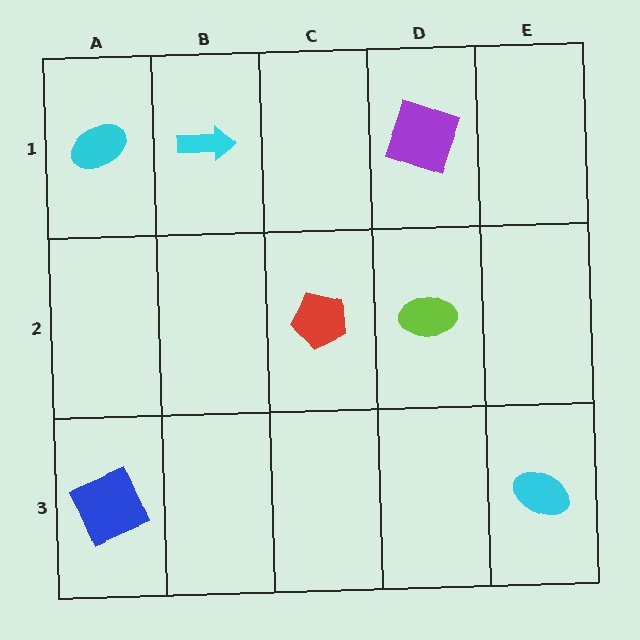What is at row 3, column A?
A blue square.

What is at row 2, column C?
A red pentagon.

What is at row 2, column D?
A lime ellipse.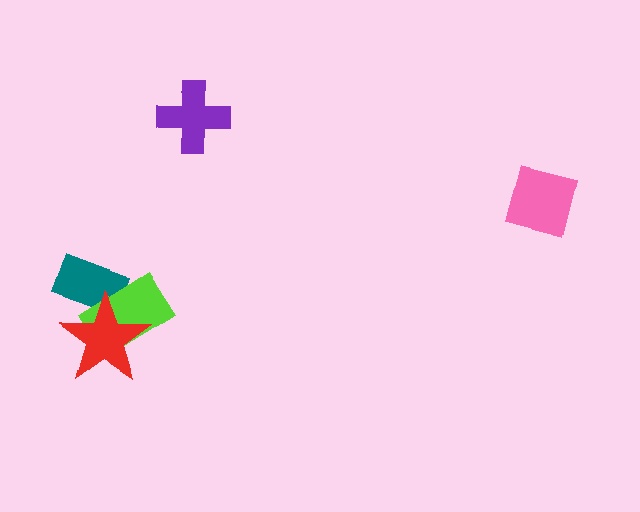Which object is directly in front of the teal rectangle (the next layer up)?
The lime rectangle is directly in front of the teal rectangle.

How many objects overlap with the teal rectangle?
2 objects overlap with the teal rectangle.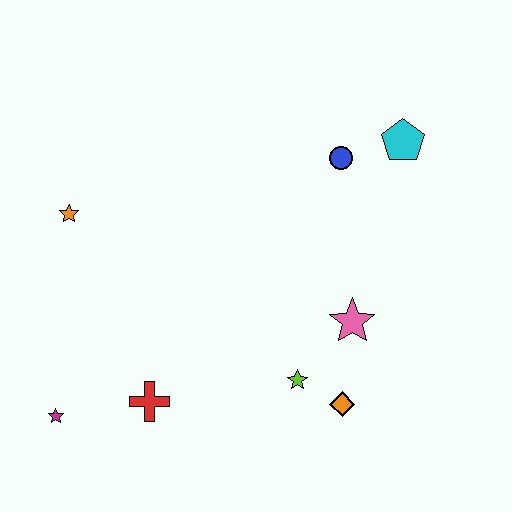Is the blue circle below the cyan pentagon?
Yes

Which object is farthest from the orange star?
The cyan pentagon is farthest from the orange star.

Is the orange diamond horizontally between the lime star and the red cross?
No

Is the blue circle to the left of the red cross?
No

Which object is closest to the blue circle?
The cyan pentagon is closest to the blue circle.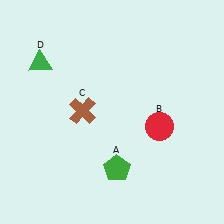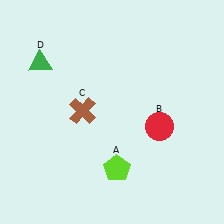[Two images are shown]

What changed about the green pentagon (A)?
In Image 1, A is green. In Image 2, it changed to lime.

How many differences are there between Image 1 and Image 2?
There is 1 difference between the two images.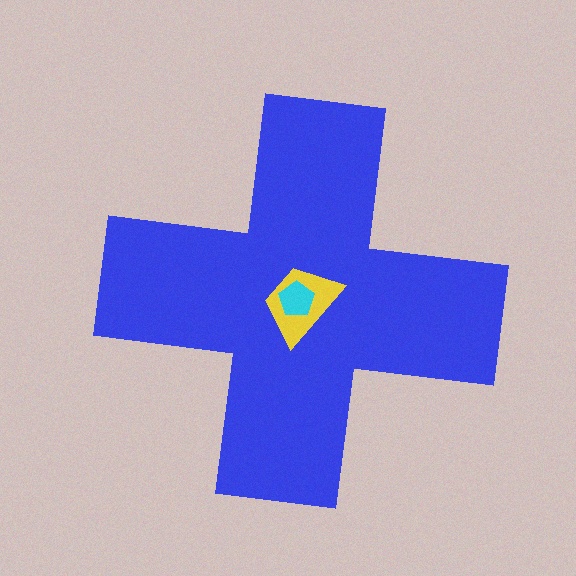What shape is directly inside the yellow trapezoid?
The cyan pentagon.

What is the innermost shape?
The cyan pentagon.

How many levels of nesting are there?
3.